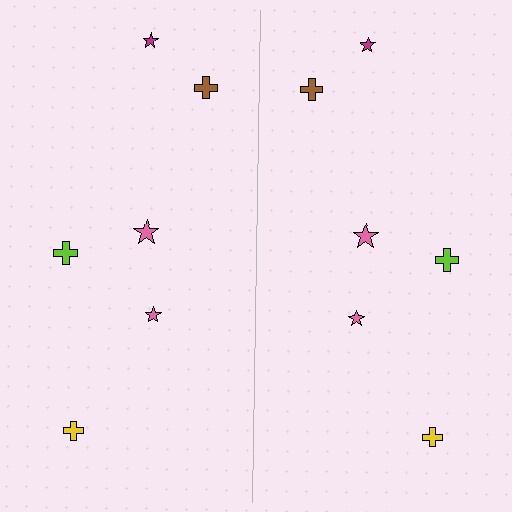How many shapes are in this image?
There are 12 shapes in this image.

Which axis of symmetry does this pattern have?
The pattern has a vertical axis of symmetry running through the center of the image.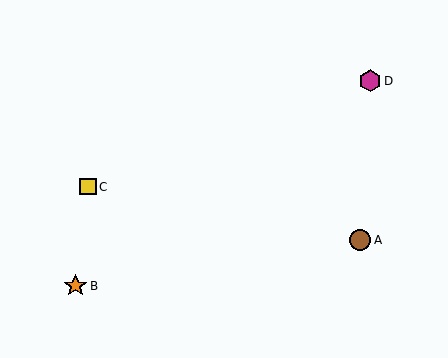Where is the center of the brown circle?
The center of the brown circle is at (360, 240).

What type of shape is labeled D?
Shape D is a magenta hexagon.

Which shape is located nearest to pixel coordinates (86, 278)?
The orange star (labeled B) at (75, 286) is nearest to that location.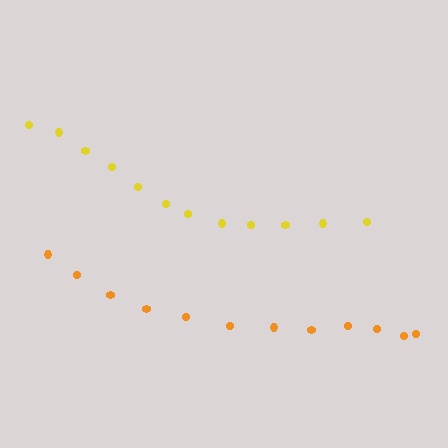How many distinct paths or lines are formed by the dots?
There are 2 distinct paths.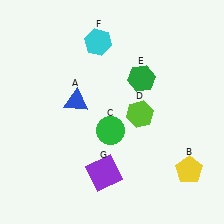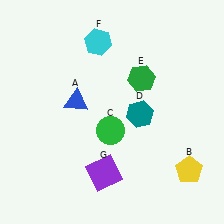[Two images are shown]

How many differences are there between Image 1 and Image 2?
There is 1 difference between the two images.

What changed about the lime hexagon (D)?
In Image 1, D is lime. In Image 2, it changed to teal.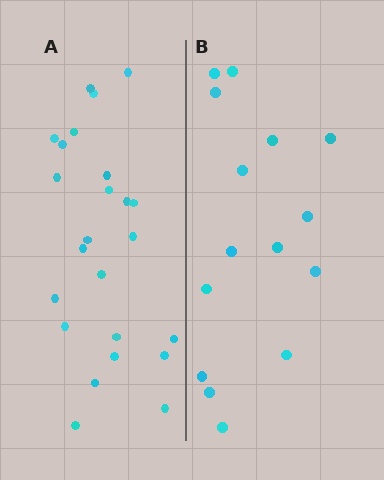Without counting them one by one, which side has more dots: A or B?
Region A (the left region) has more dots.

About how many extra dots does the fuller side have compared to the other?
Region A has roughly 8 or so more dots than region B.